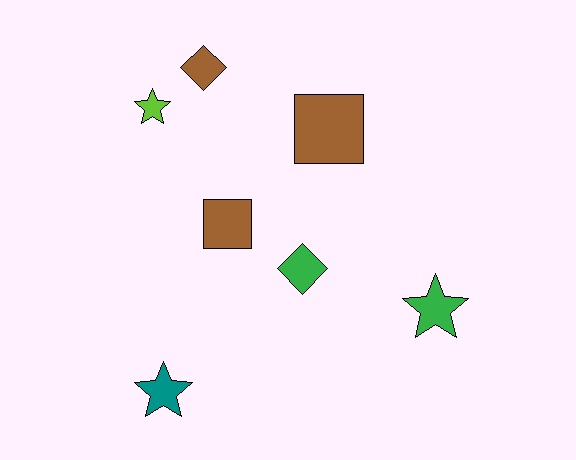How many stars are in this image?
There are 3 stars.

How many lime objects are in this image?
There is 1 lime object.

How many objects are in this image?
There are 7 objects.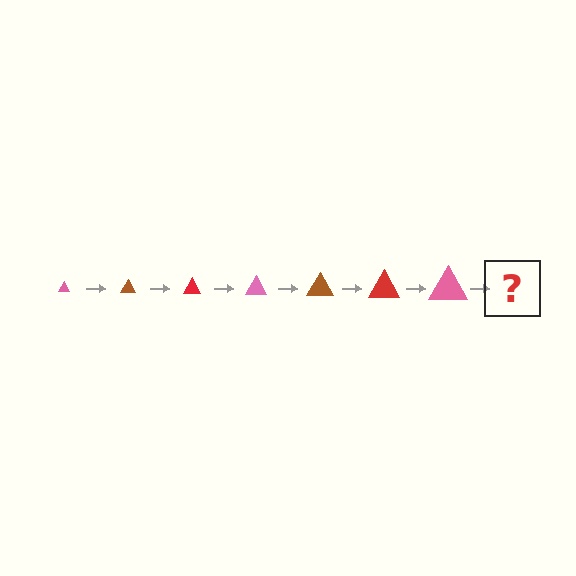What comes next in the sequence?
The next element should be a brown triangle, larger than the previous one.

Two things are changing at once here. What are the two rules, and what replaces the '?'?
The two rules are that the triangle grows larger each step and the color cycles through pink, brown, and red. The '?' should be a brown triangle, larger than the previous one.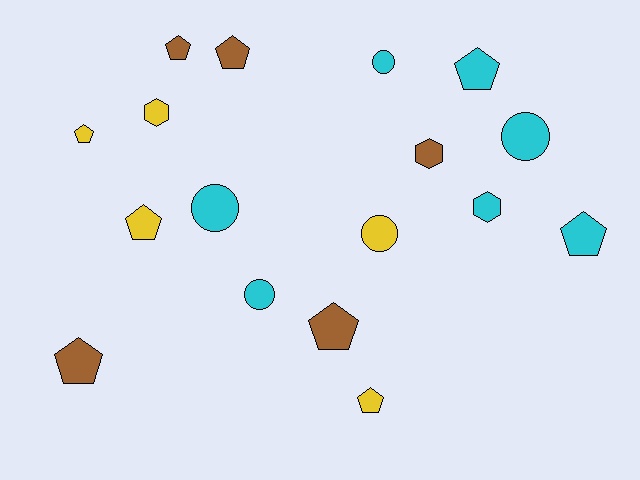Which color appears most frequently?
Cyan, with 7 objects.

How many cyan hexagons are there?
There is 1 cyan hexagon.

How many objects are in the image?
There are 17 objects.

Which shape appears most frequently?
Pentagon, with 9 objects.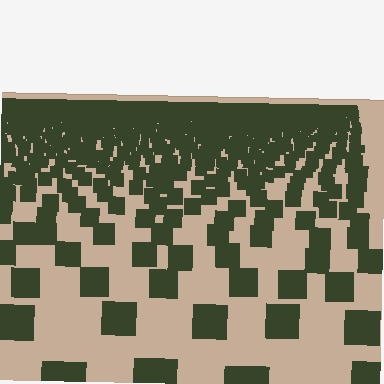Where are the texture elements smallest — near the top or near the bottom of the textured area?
Near the top.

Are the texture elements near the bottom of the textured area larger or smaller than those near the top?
Larger. Near the bottom, elements are closer to the viewer and appear at a bigger on-screen size.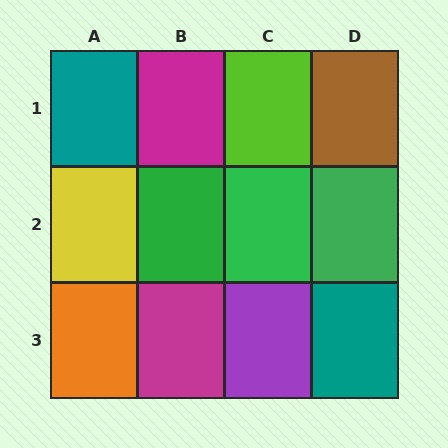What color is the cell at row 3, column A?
Orange.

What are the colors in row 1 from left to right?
Teal, magenta, lime, brown.